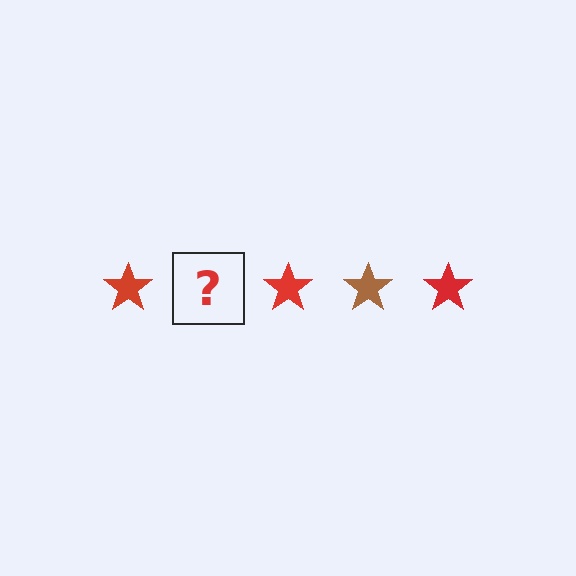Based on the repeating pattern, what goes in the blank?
The blank should be a brown star.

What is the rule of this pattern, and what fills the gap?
The rule is that the pattern cycles through red, brown stars. The gap should be filled with a brown star.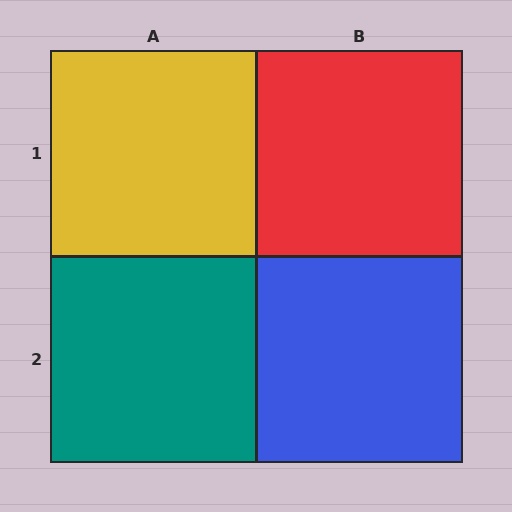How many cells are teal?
1 cell is teal.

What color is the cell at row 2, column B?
Blue.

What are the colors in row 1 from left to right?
Yellow, red.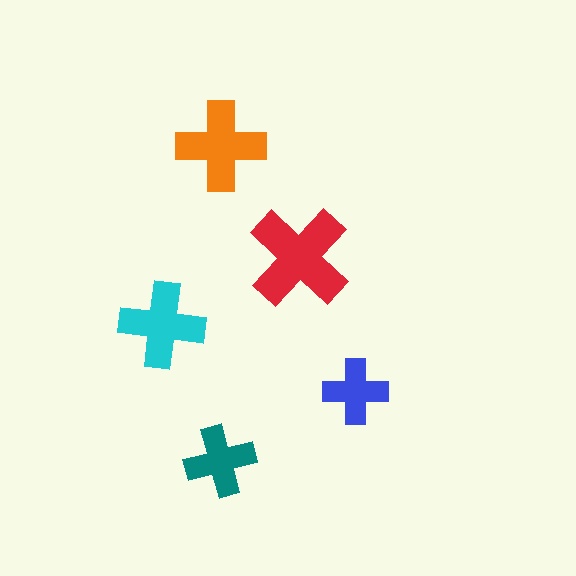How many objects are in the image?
There are 5 objects in the image.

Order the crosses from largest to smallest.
the red one, the orange one, the cyan one, the teal one, the blue one.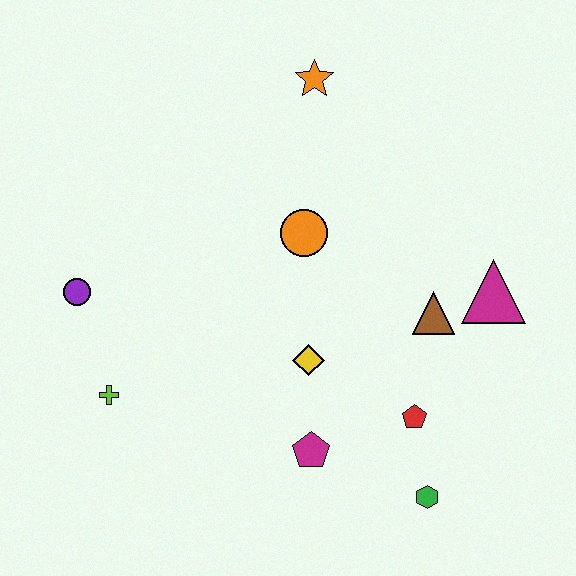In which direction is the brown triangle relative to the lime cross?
The brown triangle is to the right of the lime cross.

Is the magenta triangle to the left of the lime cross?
No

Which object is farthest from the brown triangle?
The purple circle is farthest from the brown triangle.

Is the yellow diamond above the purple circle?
No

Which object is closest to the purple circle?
The lime cross is closest to the purple circle.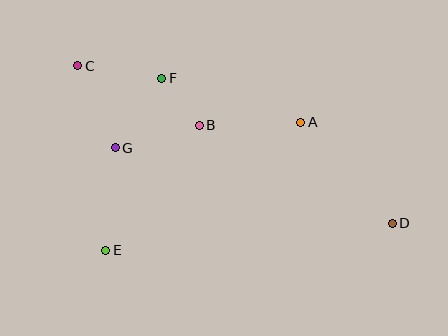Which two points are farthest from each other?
Points C and D are farthest from each other.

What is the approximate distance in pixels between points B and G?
The distance between B and G is approximately 87 pixels.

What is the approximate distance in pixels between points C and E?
The distance between C and E is approximately 187 pixels.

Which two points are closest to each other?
Points B and F are closest to each other.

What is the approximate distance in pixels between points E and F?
The distance between E and F is approximately 181 pixels.